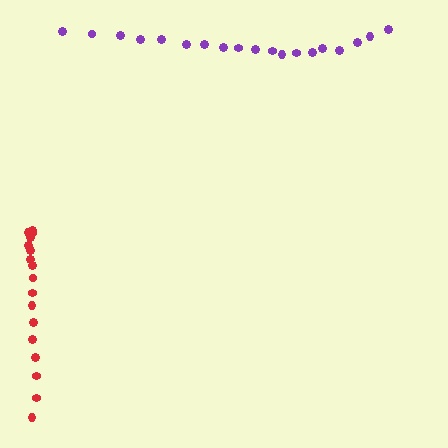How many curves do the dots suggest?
There are 2 distinct paths.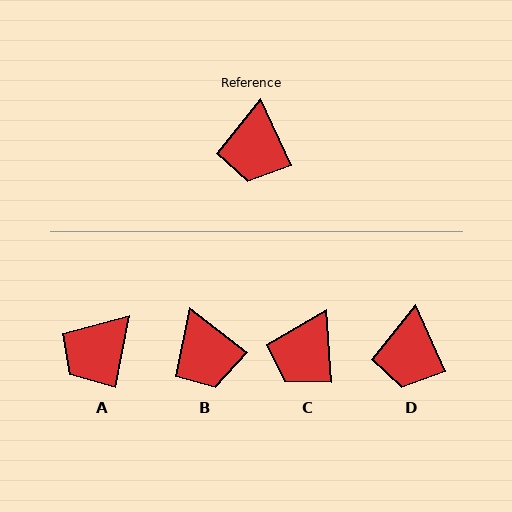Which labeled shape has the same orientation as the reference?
D.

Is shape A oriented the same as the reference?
No, it is off by about 36 degrees.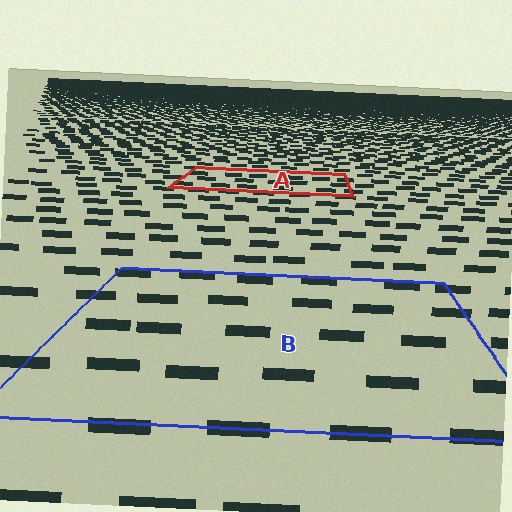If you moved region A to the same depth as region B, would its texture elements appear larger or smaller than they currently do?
They would appear larger. At a closer depth, the same texture elements are projected at a bigger on-screen size.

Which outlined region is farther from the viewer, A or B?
Region A is farther from the viewer — the texture elements inside it appear smaller and more densely packed.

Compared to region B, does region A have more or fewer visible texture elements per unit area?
Region A has more texture elements per unit area — they are packed more densely because it is farther away.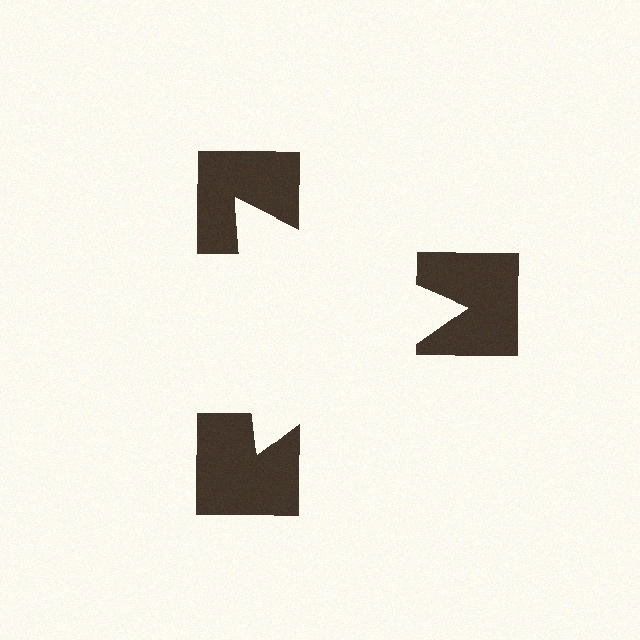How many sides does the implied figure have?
3 sides.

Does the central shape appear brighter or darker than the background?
It typically appears slightly brighter than the background, even though no actual brightness change is drawn.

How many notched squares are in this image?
There are 3 — one at each vertex of the illusory triangle.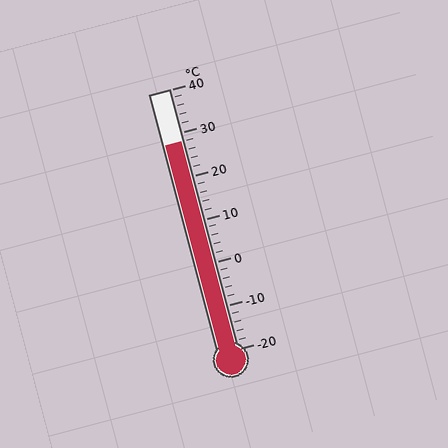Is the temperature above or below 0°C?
The temperature is above 0°C.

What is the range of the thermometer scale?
The thermometer scale ranges from -20°C to 40°C.